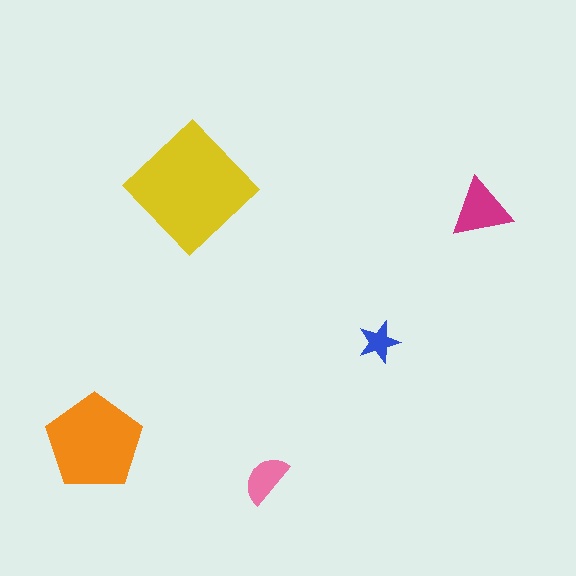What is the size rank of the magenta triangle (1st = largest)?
3rd.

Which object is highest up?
The yellow diamond is topmost.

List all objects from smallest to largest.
The blue star, the pink semicircle, the magenta triangle, the orange pentagon, the yellow diamond.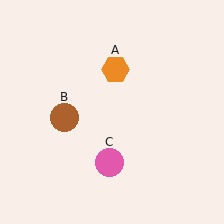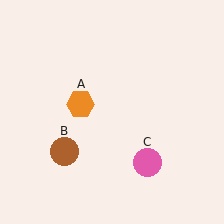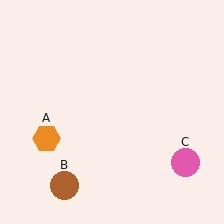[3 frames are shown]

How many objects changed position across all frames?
3 objects changed position: orange hexagon (object A), brown circle (object B), pink circle (object C).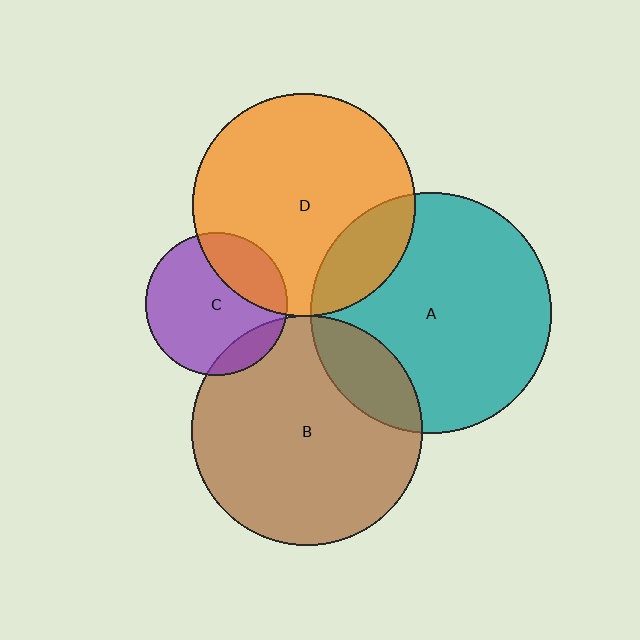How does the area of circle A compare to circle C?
Approximately 2.9 times.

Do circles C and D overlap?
Yes.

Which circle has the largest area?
Circle A (teal).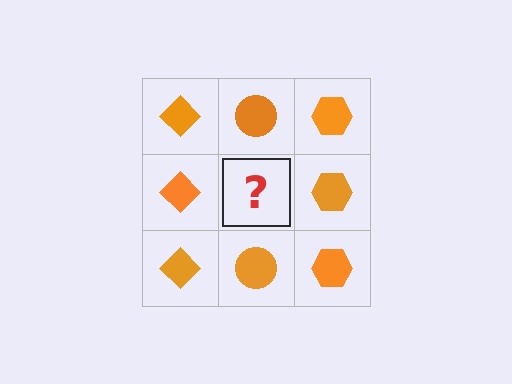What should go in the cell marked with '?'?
The missing cell should contain an orange circle.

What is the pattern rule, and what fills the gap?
The rule is that each column has a consistent shape. The gap should be filled with an orange circle.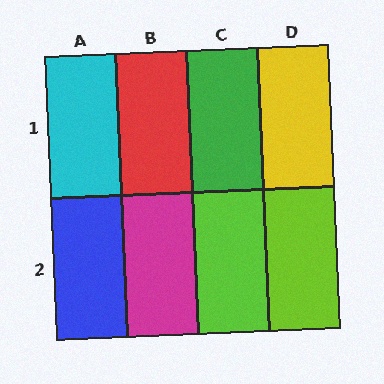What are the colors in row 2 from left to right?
Blue, magenta, lime, lime.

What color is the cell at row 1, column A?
Cyan.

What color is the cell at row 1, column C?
Green.